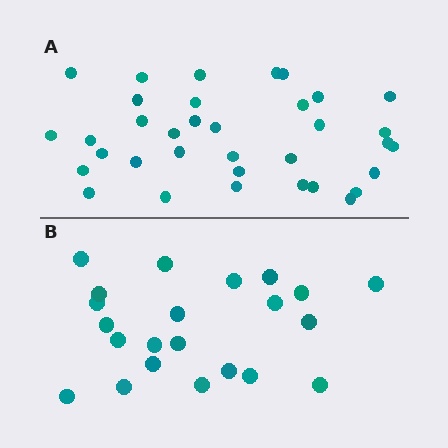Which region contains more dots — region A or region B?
Region A (the top region) has more dots.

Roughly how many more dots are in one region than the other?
Region A has approximately 15 more dots than region B.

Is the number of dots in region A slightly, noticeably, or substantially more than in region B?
Region A has substantially more. The ratio is roughly 1.6 to 1.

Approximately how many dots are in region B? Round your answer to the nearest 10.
About 20 dots. (The exact count is 22, which rounds to 20.)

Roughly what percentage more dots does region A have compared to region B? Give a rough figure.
About 60% more.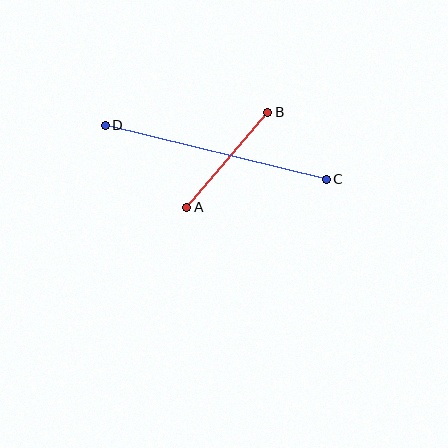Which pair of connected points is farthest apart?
Points C and D are farthest apart.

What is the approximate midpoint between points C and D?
The midpoint is at approximately (216, 152) pixels.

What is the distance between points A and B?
The distance is approximately 125 pixels.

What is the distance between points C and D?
The distance is approximately 227 pixels.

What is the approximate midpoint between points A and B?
The midpoint is at approximately (227, 160) pixels.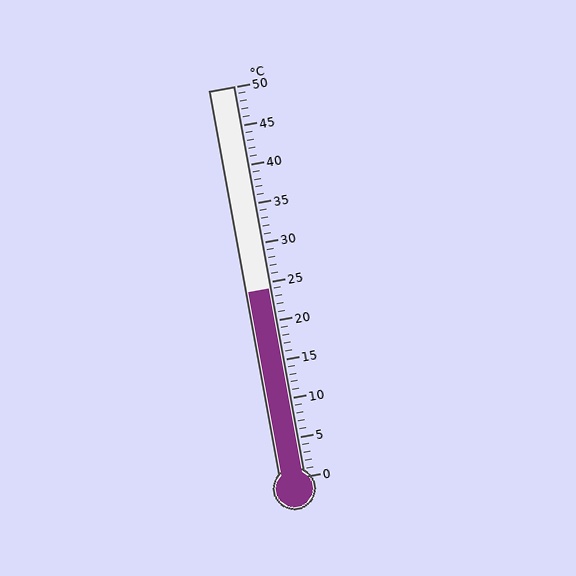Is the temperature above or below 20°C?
The temperature is above 20°C.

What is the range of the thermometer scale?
The thermometer scale ranges from 0°C to 50°C.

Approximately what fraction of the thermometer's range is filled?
The thermometer is filled to approximately 50% of its range.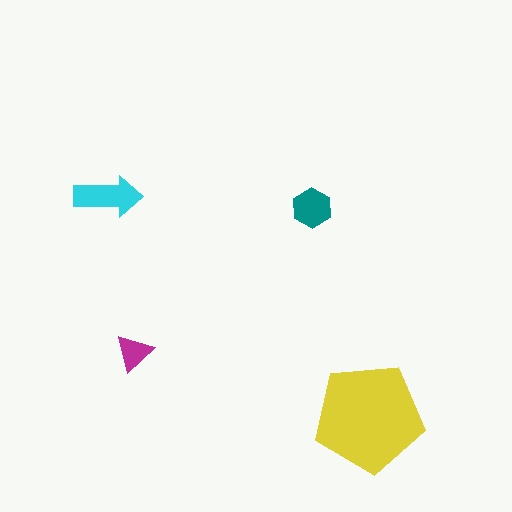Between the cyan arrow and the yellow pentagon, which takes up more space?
The yellow pentagon.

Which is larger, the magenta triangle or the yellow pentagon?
The yellow pentagon.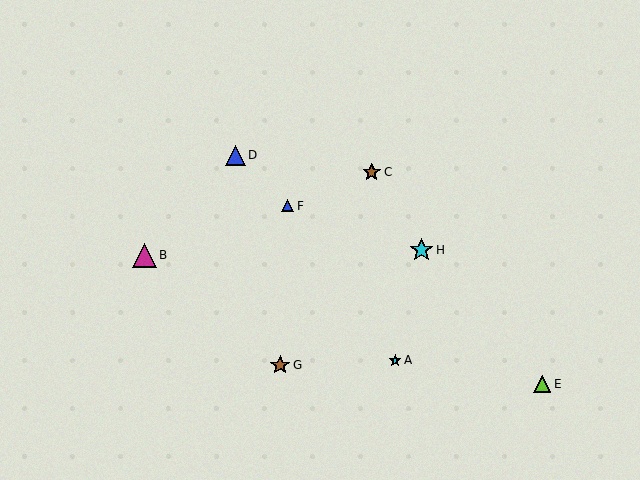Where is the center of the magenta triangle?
The center of the magenta triangle is at (145, 255).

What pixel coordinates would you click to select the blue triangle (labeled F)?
Click at (287, 206) to select the blue triangle F.